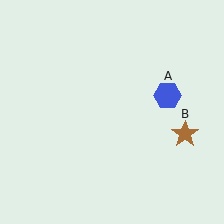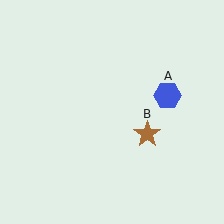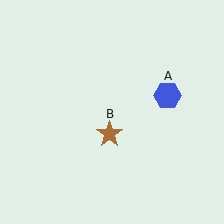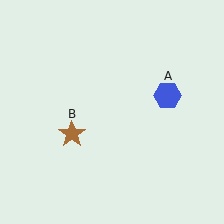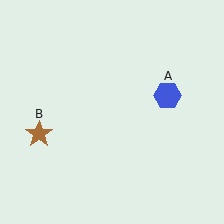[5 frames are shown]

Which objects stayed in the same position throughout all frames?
Blue hexagon (object A) remained stationary.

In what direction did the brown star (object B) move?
The brown star (object B) moved left.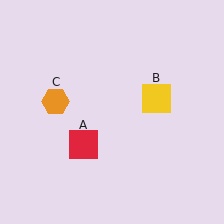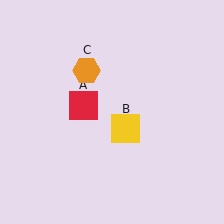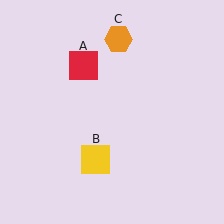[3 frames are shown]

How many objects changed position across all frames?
3 objects changed position: red square (object A), yellow square (object B), orange hexagon (object C).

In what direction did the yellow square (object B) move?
The yellow square (object B) moved down and to the left.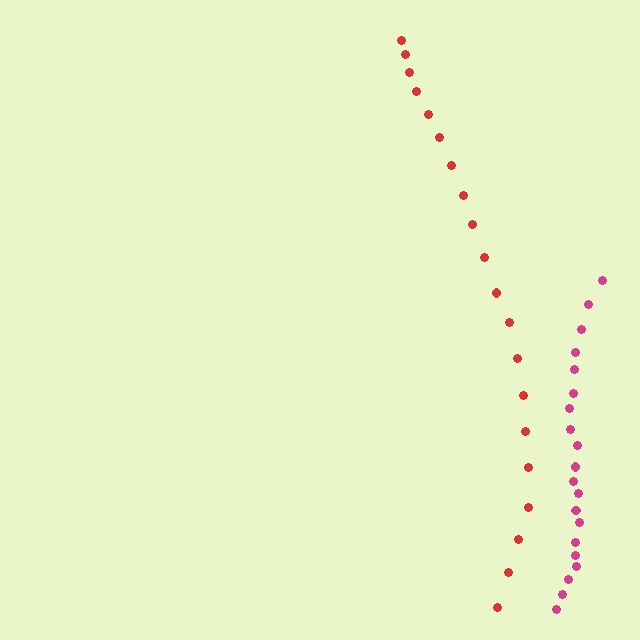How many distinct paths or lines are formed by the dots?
There are 2 distinct paths.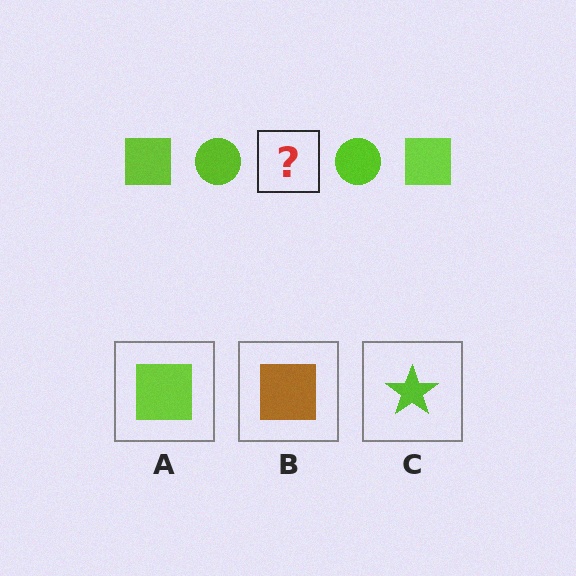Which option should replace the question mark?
Option A.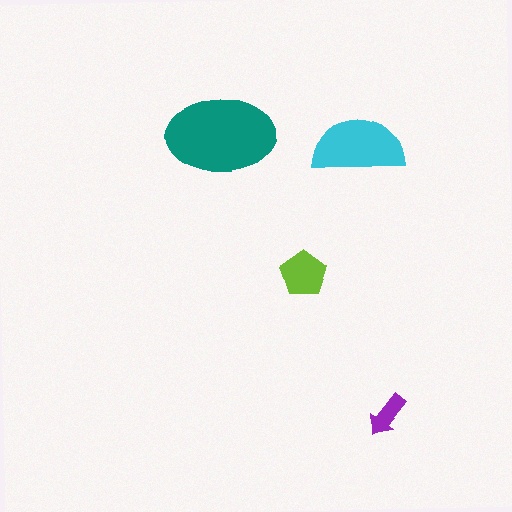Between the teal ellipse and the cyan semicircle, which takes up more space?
The teal ellipse.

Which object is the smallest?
The purple arrow.